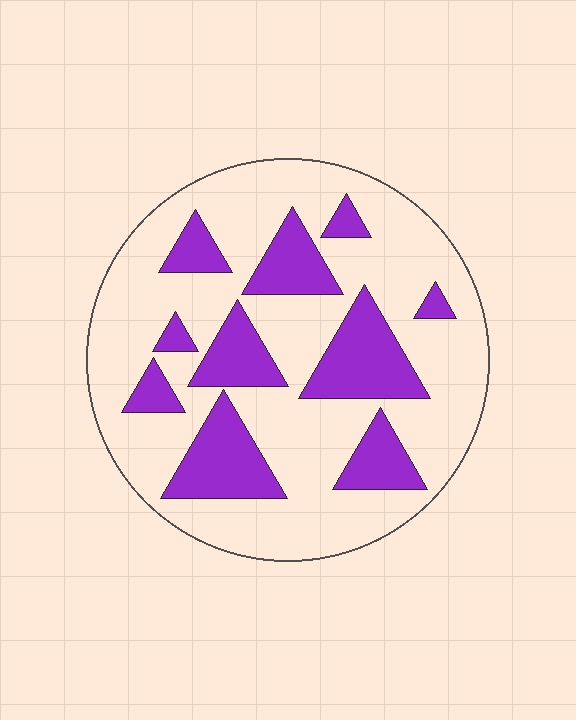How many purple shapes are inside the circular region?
10.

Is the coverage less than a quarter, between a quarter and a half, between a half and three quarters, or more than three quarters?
Between a quarter and a half.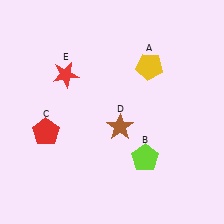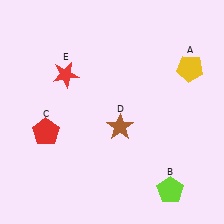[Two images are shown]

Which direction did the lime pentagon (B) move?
The lime pentagon (B) moved down.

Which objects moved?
The objects that moved are: the yellow pentagon (A), the lime pentagon (B).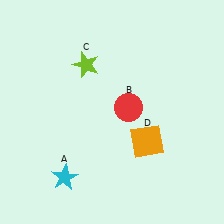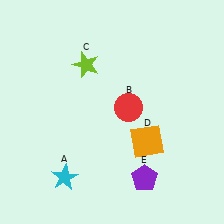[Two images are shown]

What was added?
A purple pentagon (E) was added in Image 2.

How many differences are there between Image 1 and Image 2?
There is 1 difference between the two images.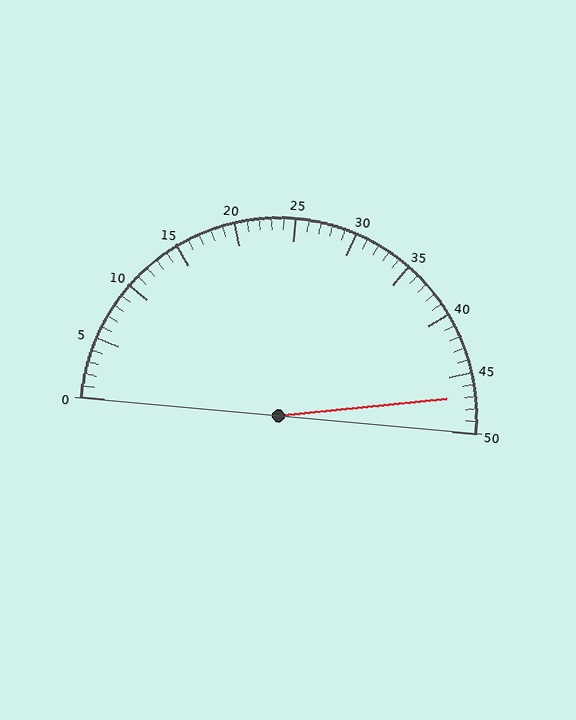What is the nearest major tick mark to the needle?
The nearest major tick mark is 45.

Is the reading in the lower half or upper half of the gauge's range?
The reading is in the upper half of the range (0 to 50).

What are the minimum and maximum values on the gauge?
The gauge ranges from 0 to 50.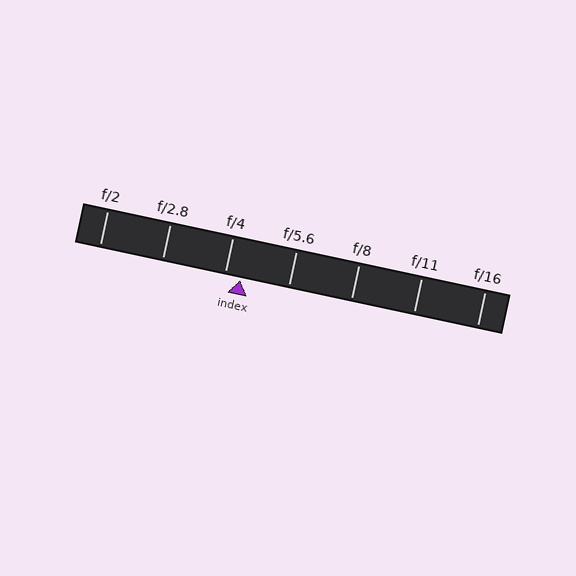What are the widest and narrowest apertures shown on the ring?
The widest aperture shown is f/2 and the narrowest is f/16.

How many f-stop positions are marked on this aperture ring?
There are 7 f-stop positions marked.